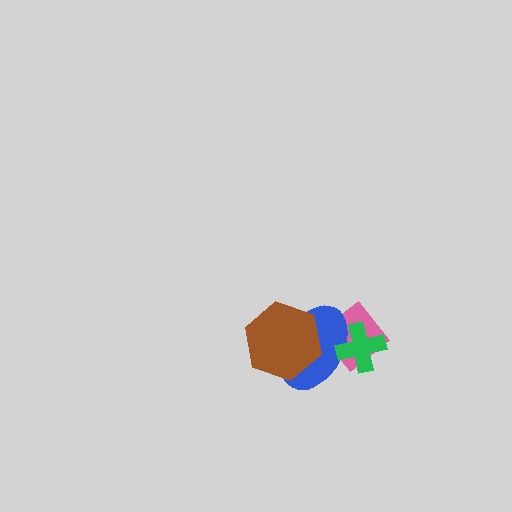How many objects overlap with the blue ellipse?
3 objects overlap with the blue ellipse.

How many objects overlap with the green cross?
2 objects overlap with the green cross.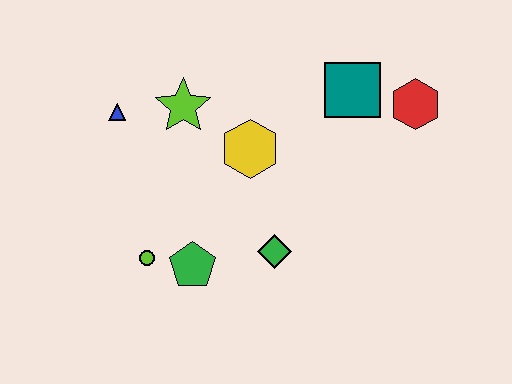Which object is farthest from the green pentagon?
The red hexagon is farthest from the green pentagon.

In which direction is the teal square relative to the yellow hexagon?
The teal square is to the right of the yellow hexagon.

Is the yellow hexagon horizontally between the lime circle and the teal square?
Yes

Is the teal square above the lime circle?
Yes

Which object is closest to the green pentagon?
The lime circle is closest to the green pentagon.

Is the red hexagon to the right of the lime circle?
Yes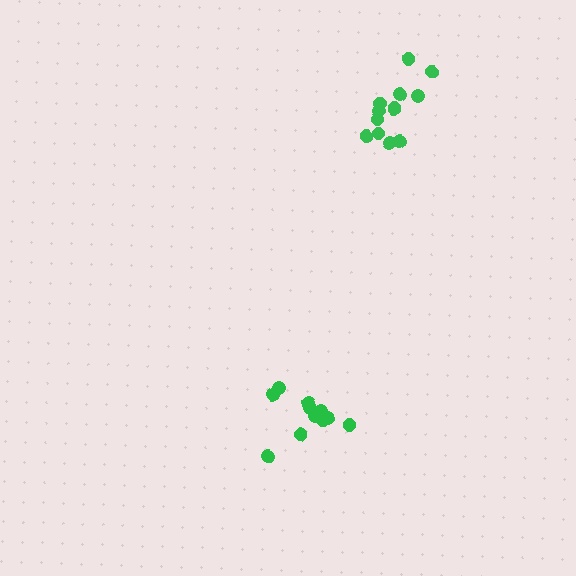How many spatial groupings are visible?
There are 2 spatial groupings.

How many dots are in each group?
Group 1: 11 dots, Group 2: 13 dots (24 total).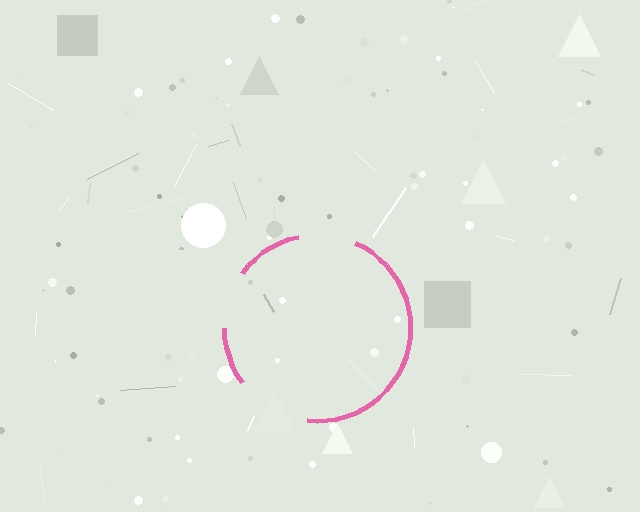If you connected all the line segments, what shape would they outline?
They would outline a circle.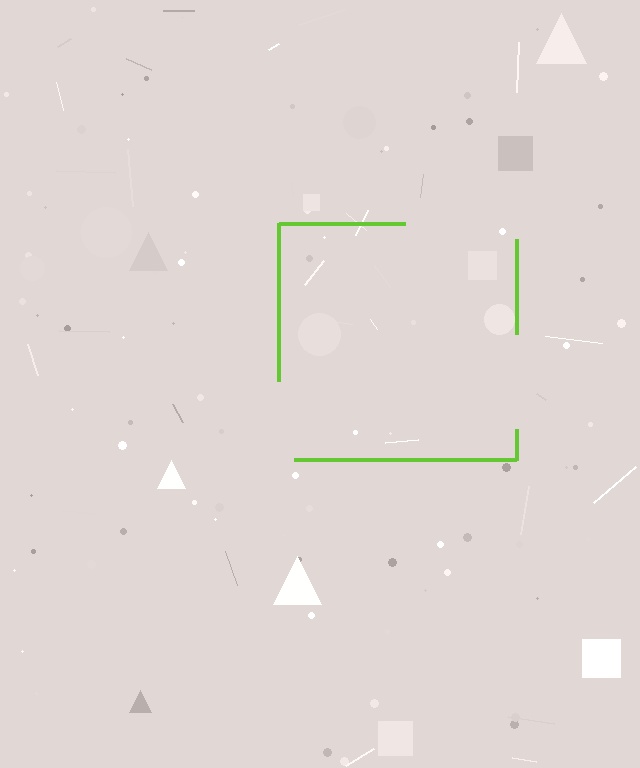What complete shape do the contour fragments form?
The contour fragments form a square.